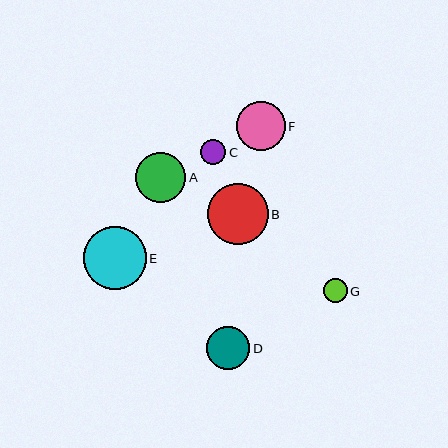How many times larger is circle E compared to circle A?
Circle E is approximately 1.3 times the size of circle A.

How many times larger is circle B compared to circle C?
Circle B is approximately 2.4 times the size of circle C.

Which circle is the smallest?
Circle G is the smallest with a size of approximately 24 pixels.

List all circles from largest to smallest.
From largest to smallest: E, B, A, F, D, C, G.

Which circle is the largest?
Circle E is the largest with a size of approximately 63 pixels.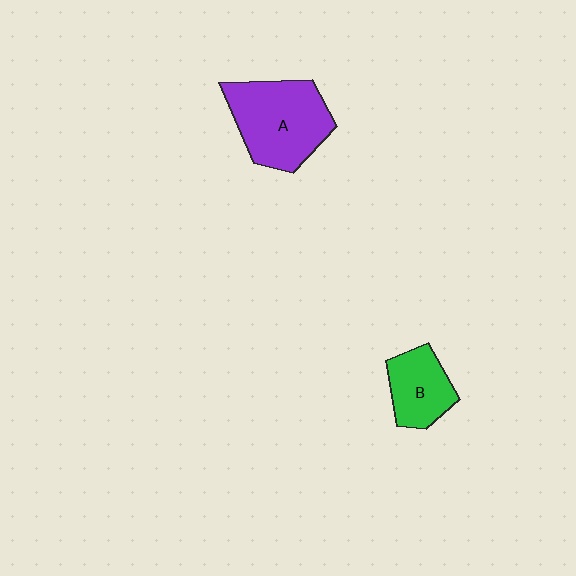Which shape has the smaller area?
Shape B (green).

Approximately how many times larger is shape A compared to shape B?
Approximately 1.7 times.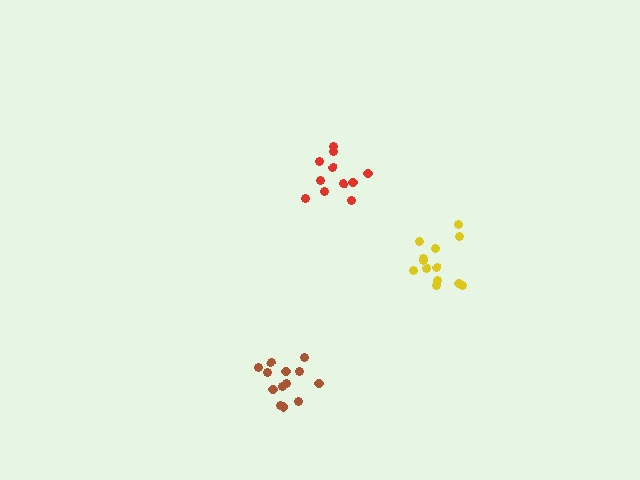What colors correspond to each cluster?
The clusters are colored: red, yellow, brown.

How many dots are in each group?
Group 1: 11 dots, Group 2: 13 dots, Group 3: 13 dots (37 total).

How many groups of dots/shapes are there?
There are 3 groups.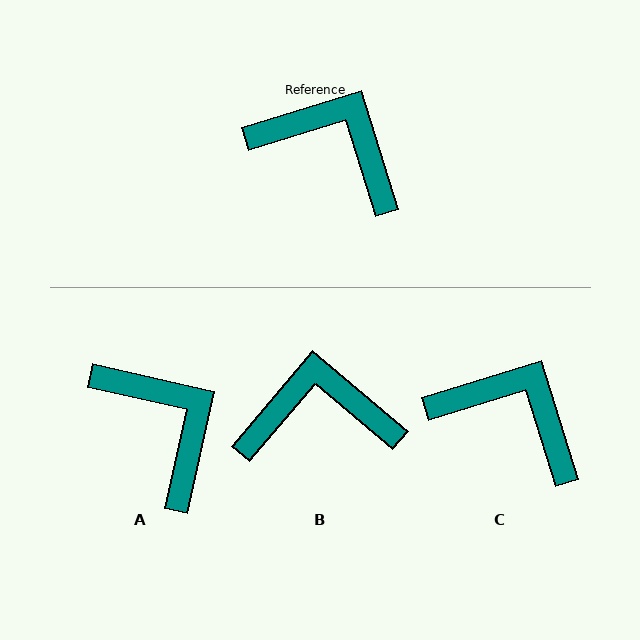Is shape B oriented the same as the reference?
No, it is off by about 32 degrees.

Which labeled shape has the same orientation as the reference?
C.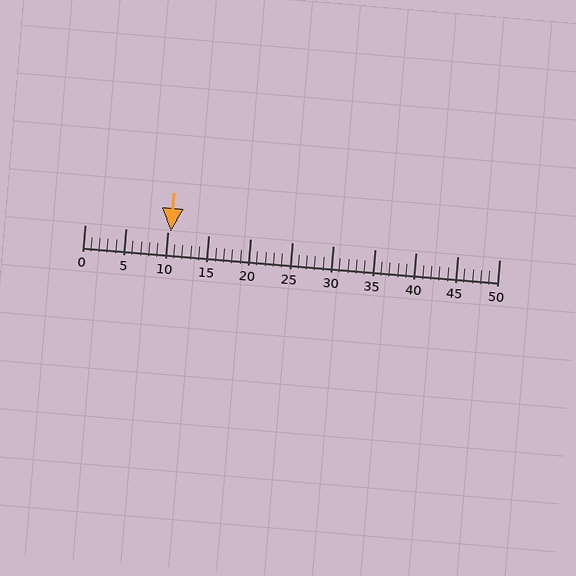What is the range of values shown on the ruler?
The ruler shows values from 0 to 50.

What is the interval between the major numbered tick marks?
The major tick marks are spaced 5 units apart.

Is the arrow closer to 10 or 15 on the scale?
The arrow is closer to 10.